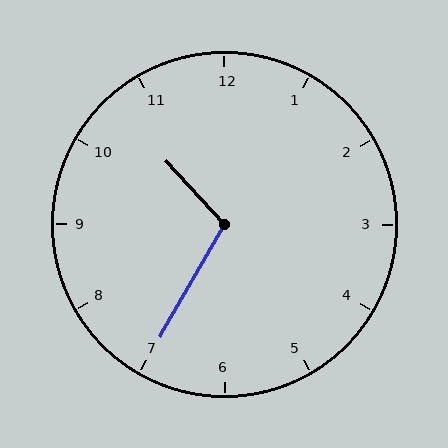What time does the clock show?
10:35.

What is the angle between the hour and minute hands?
Approximately 108 degrees.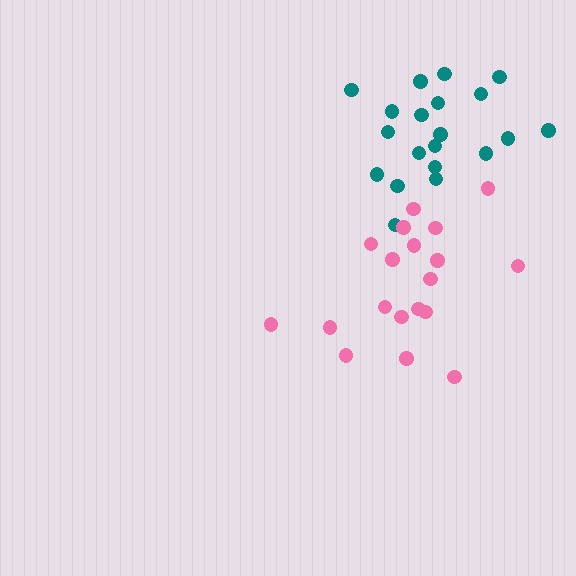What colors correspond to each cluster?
The clusters are colored: teal, pink.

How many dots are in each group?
Group 1: 20 dots, Group 2: 19 dots (39 total).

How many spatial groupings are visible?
There are 2 spatial groupings.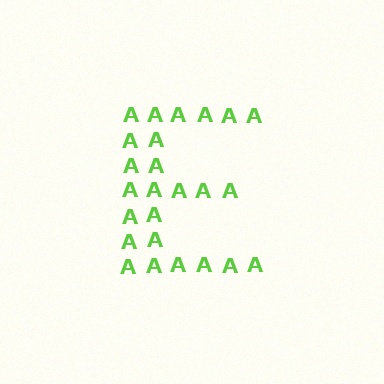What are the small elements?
The small elements are letter A's.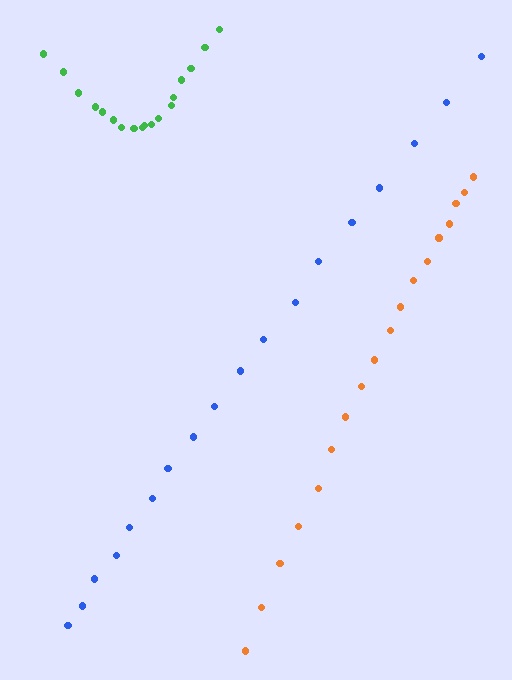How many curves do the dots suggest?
There are 3 distinct paths.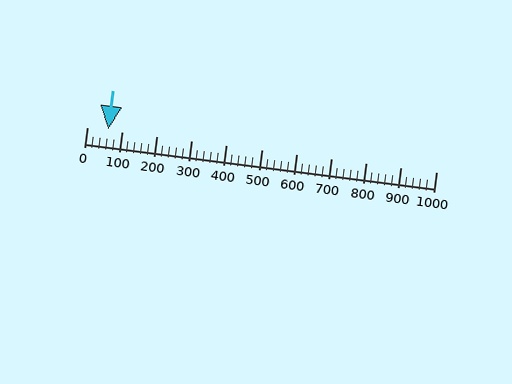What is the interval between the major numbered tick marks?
The major tick marks are spaced 100 units apart.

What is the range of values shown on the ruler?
The ruler shows values from 0 to 1000.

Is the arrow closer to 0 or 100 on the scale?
The arrow is closer to 100.